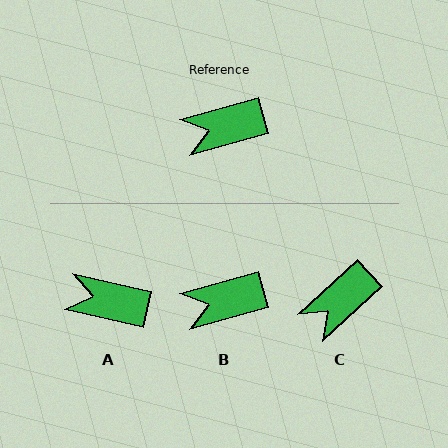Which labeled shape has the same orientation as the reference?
B.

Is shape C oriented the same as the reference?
No, it is off by about 26 degrees.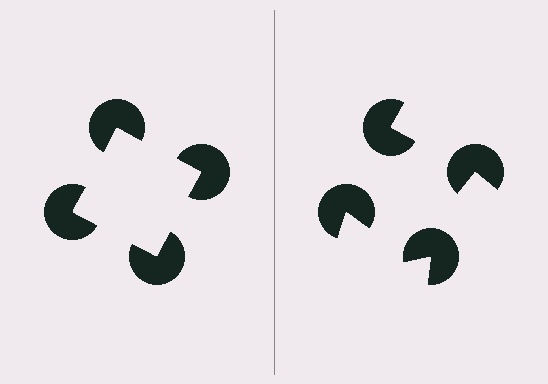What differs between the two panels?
The pac-man discs are positioned identically on both sides; only the wedge orientations differ. On the left they align to a square; on the right they are misaligned.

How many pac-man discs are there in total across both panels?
8 — 4 on each side.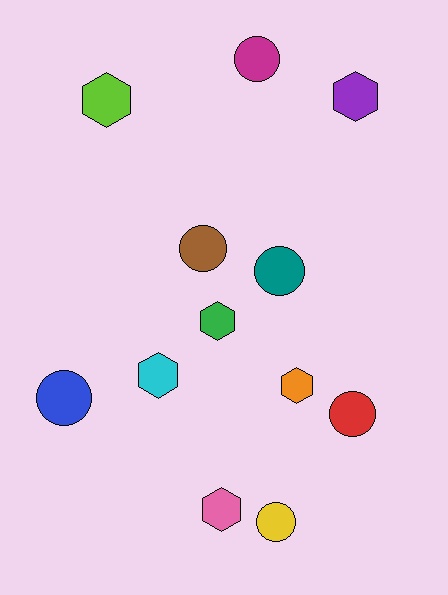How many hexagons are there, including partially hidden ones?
There are 6 hexagons.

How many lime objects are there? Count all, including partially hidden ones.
There is 1 lime object.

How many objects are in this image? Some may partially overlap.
There are 12 objects.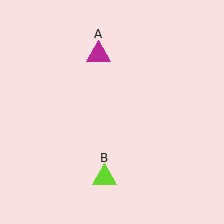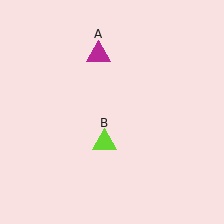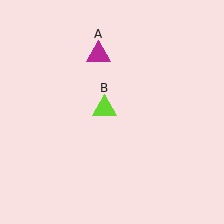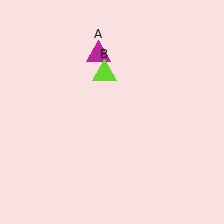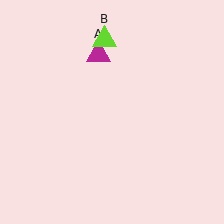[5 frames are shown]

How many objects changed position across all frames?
1 object changed position: lime triangle (object B).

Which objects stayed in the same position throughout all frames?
Magenta triangle (object A) remained stationary.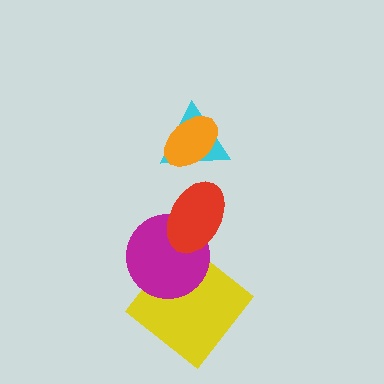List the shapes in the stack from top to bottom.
From top to bottom: the orange ellipse, the cyan triangle, the red ellipse, the magenta circle, the yellow diamond.